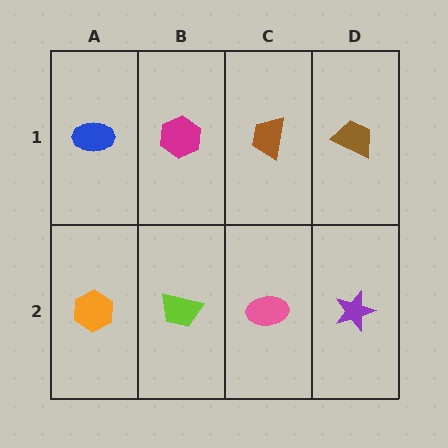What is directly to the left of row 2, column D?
A pink ellipse.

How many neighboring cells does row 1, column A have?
2.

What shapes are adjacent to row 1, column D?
A purple star (row 2, column D), a brown trapezoid (row 1, column C).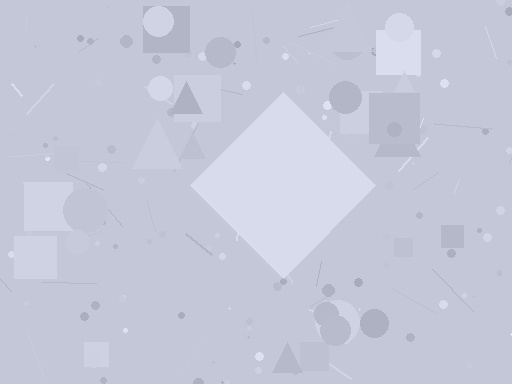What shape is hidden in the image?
A diamond is hidden in the image.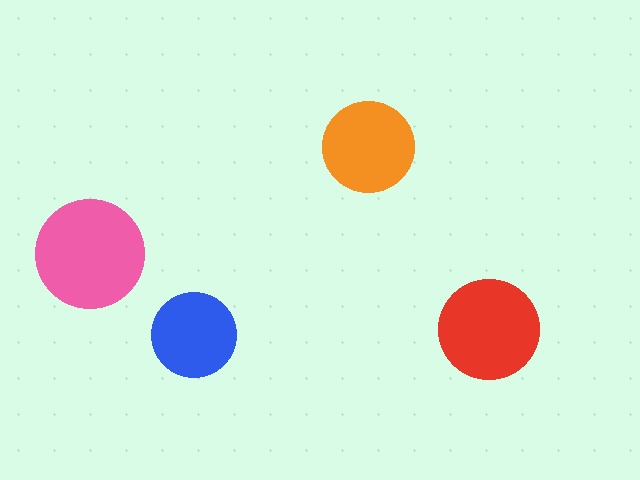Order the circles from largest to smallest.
the pink one, the red one, the orange one, the blue one.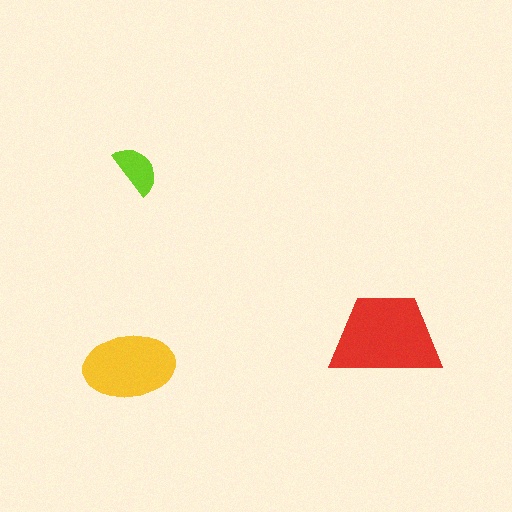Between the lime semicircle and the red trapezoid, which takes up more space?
The red trapezoid.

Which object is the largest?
The red trapezoid.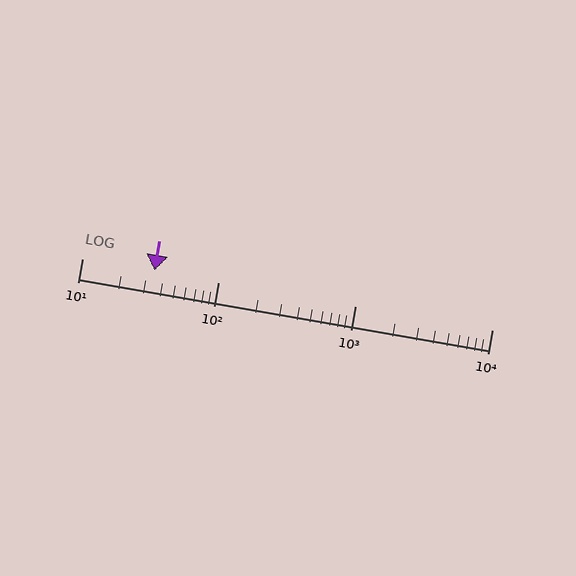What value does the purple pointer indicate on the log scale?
The pointer indicates approximately 34.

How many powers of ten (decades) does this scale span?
The scale spans 3 decades, from 10 to 10000.